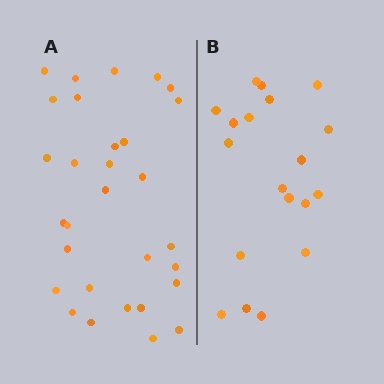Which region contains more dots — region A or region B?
Region A (the left region) has more dots.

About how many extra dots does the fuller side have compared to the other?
Region A has roughly 12 or so more dots than region B.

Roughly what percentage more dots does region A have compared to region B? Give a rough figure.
About 60% more.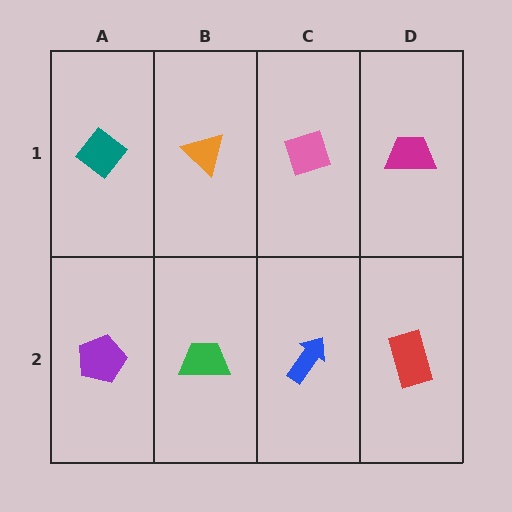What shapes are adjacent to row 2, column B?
An orange triangle (row 1, column B), a purple pentagon (row 2, column A), a blue arrow (row 2, column C).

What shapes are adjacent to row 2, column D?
A magenta trapezoid (row 1, column D), a blue arrow (row 2, column C).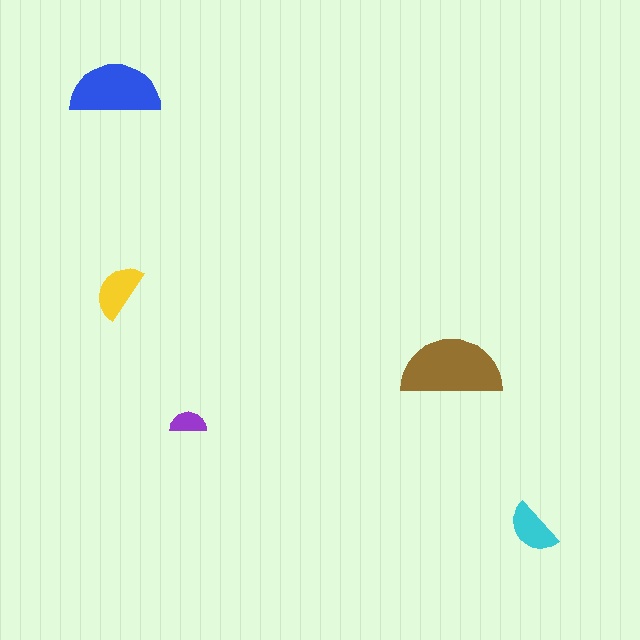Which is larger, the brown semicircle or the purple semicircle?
The brown one.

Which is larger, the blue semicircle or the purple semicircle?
The blue one.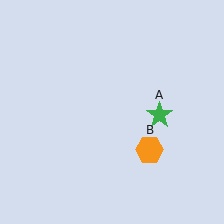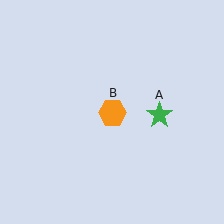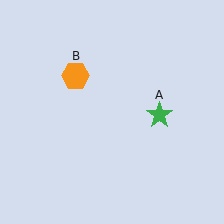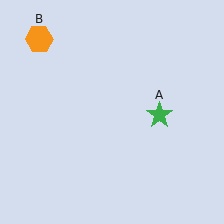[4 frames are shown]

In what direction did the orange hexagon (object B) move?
The orange hexagon (object B) moved up and to the left.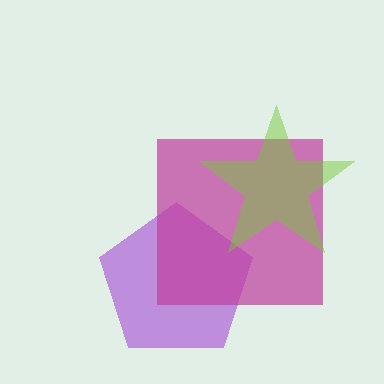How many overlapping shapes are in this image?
There are 3 overlapping shapes in the image.